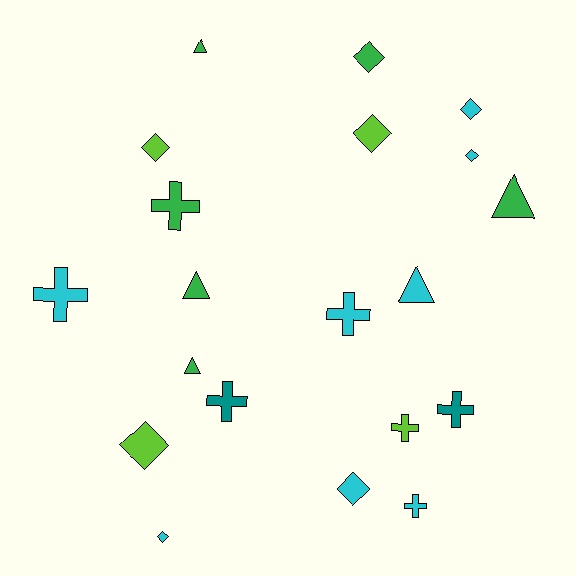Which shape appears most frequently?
Diamond, with 8 objects.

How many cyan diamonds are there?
There are 4 cyan diamonds.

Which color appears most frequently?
Cyan, with 8 objects.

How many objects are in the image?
There are 20 objects.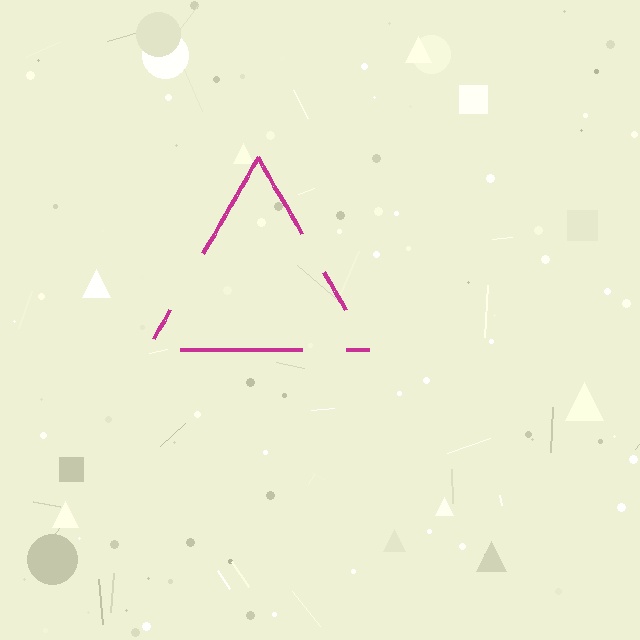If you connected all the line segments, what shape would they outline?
They would outline a triangle.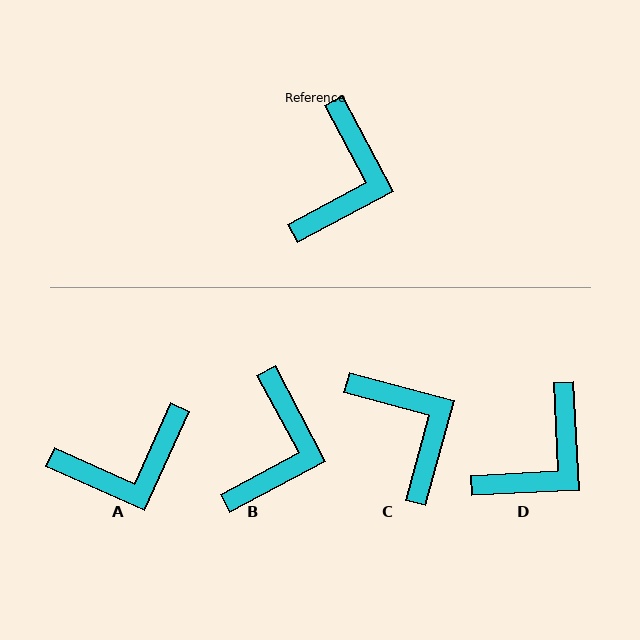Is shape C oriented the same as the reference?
No, it is off by about 47 degrees.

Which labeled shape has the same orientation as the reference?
B.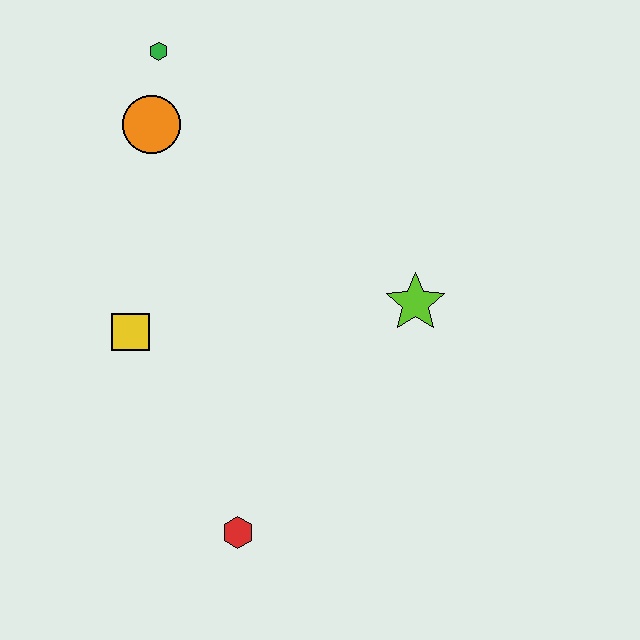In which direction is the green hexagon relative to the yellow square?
The green hexagon is above the yellow square.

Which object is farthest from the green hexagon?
The red hexagon is farthest from the green hexagon.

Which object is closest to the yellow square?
The orange circle is closest to the yellow square.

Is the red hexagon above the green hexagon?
No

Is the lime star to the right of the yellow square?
Yes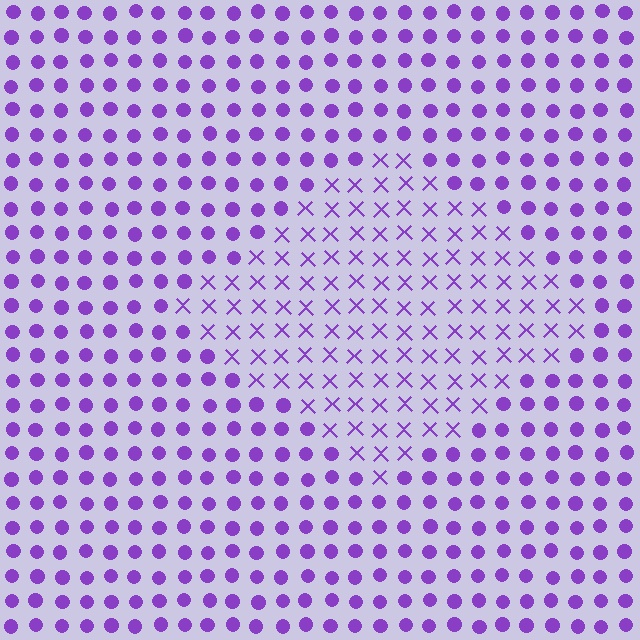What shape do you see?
I see a diamond.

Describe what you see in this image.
The image is filled with small purple elements arranged in a uniform grid. A diamond-shaped region contains X marks, while the surrounding area contains circles. The boundary is defined purely by the change in element shape.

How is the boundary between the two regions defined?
The boundary is defined by a change in element shape: X marks inside vs. circles outside. All elements share the same color and spacing.